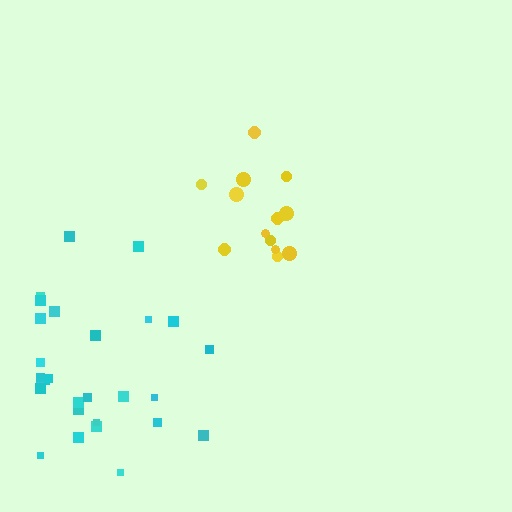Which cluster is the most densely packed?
Yellow.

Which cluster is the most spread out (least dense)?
Cyan.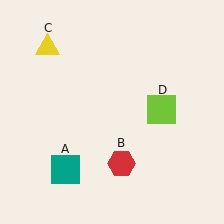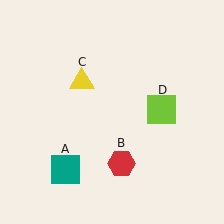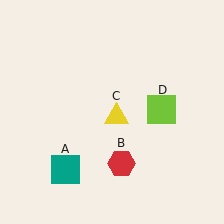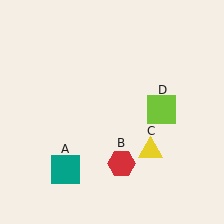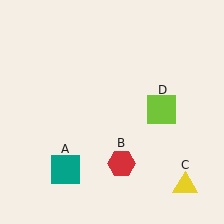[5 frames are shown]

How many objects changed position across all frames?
1 object changed position: yellow triangle (object C).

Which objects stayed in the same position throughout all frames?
Teal square (object A) and red hexagon (object B) and lime square (object D) remained stationary.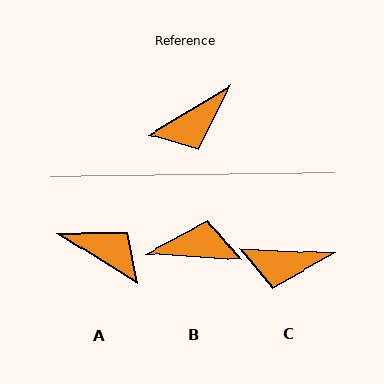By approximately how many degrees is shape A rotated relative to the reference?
Approximately 117 degrees counter-clockwise.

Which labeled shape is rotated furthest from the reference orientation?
B, about 145 degrees away.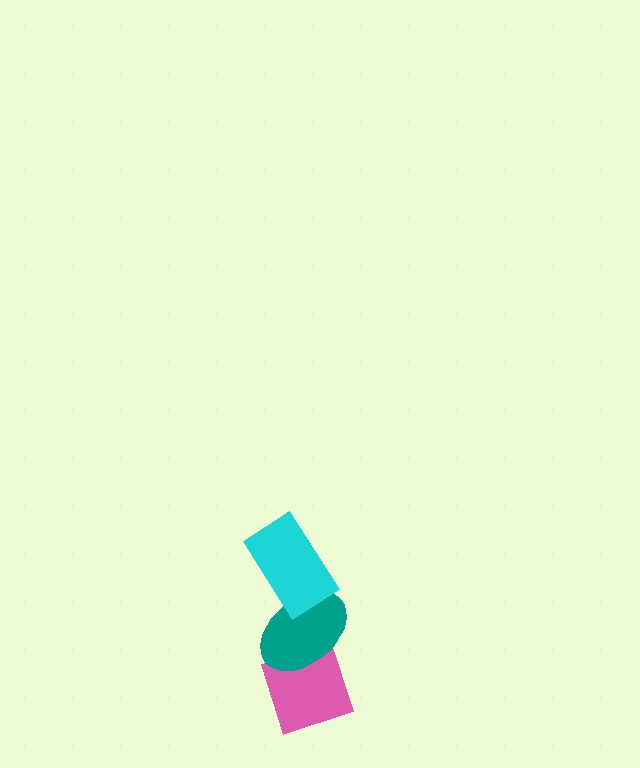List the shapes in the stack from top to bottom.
From top to bottom: the cyan rectangle, the teal ellipse, the pink diamond.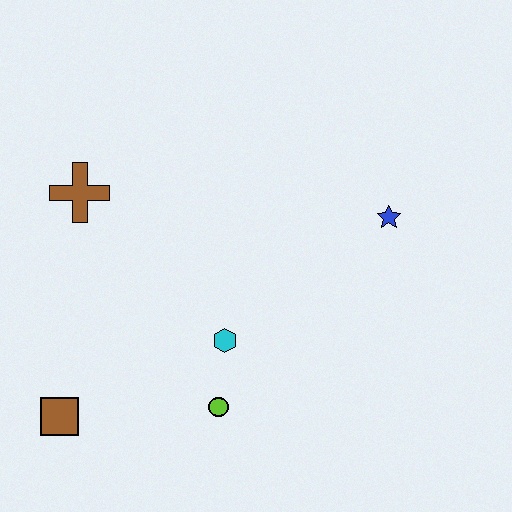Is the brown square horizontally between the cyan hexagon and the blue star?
No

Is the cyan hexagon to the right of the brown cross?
Yes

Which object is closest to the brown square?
The lime circle is closest to the brown square.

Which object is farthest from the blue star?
The brown square is farthest from the blue star.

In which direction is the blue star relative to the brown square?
The blue star is to the right of the brown square.